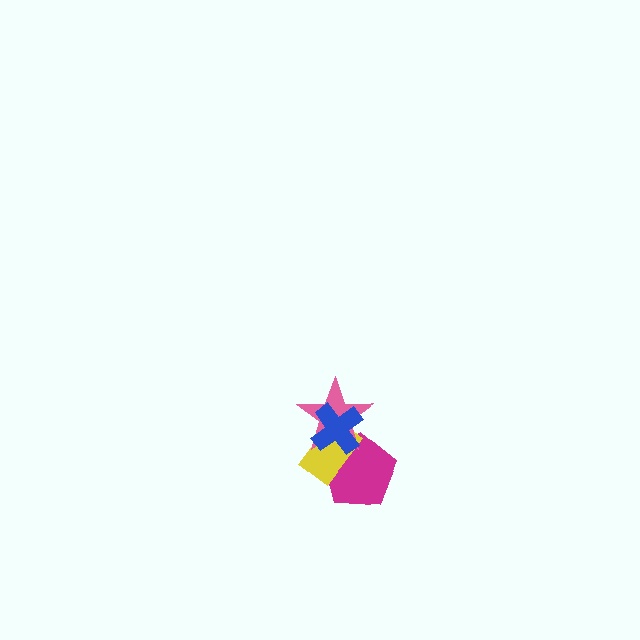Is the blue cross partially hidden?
No, no other shape covers it.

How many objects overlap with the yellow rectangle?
3 objects overlap with the yellow rectangle.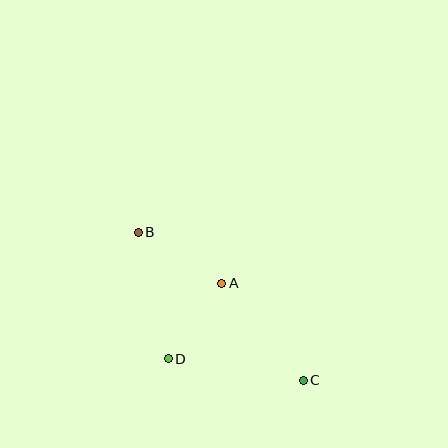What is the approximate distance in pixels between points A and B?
The distance between A and B is approximately 98 pixels.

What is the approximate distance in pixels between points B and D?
The distance between B and D is approximately 130 pixels.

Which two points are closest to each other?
Points A and D are closest to each other.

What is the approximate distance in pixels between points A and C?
The distance between A and C is approximately 127 pixels.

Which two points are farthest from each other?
Points B and C are farthest from each other.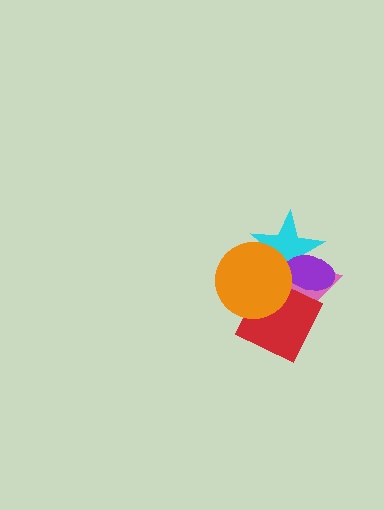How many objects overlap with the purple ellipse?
3 objects overlap with the purple ellipse.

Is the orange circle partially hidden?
No, no other shape covers it.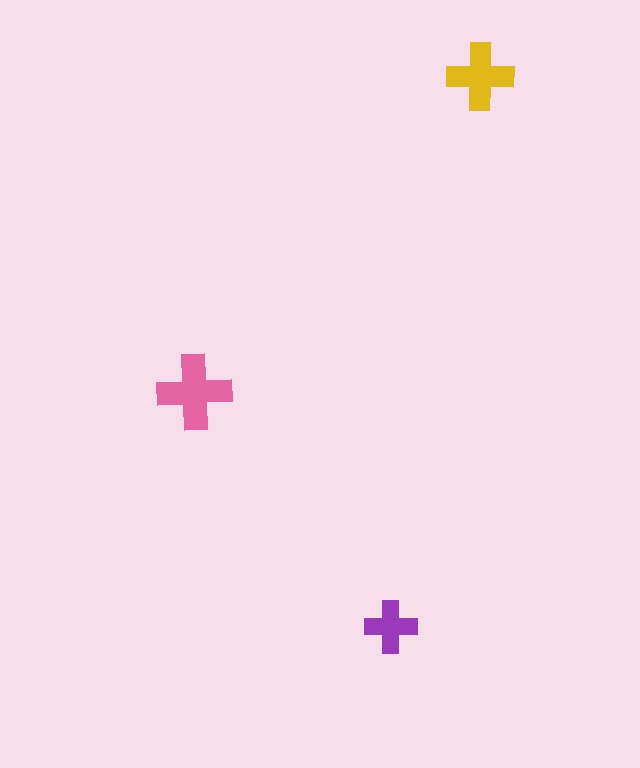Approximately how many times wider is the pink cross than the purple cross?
About 1.5 times wider.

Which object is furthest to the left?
The pink cross is leftmost.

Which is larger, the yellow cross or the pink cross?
The pink one.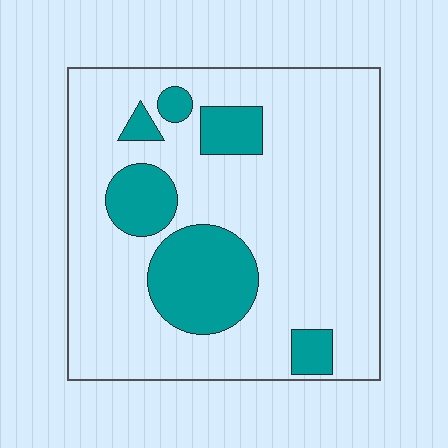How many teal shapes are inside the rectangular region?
6.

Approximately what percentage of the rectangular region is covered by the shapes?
Approximately 20%.